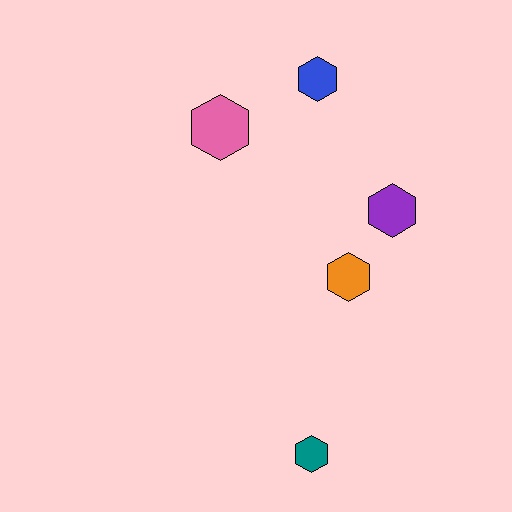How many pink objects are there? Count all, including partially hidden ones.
There is 1 pink object.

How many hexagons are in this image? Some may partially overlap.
There are 5 hexagons.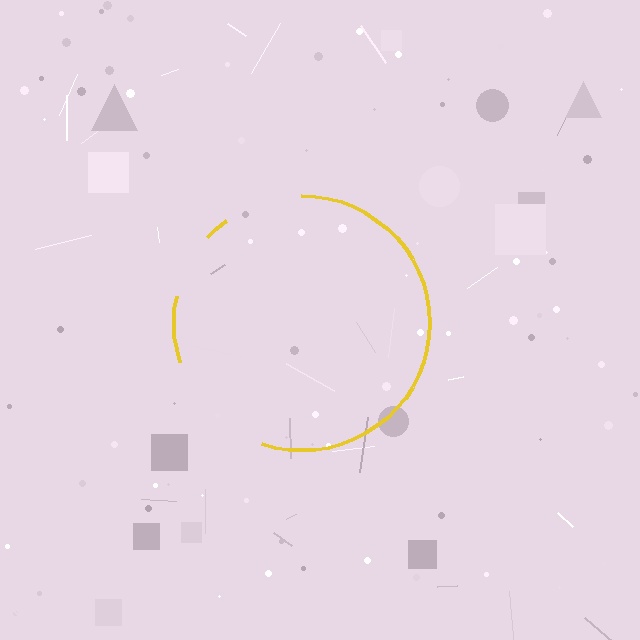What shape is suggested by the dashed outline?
The dashed outline suggests a circle.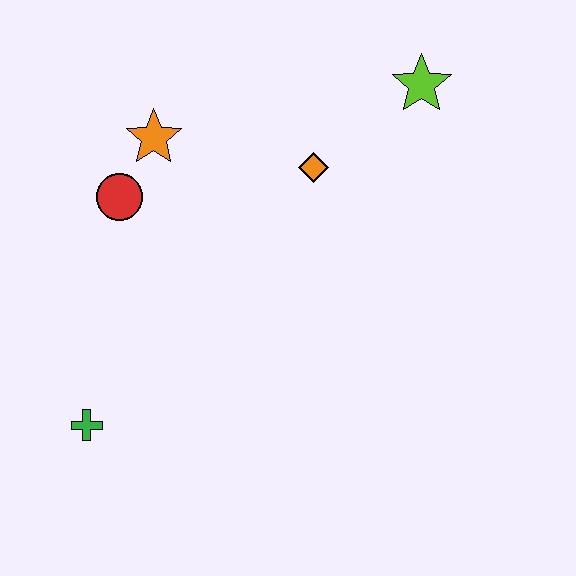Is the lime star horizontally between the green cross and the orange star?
No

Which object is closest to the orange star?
The red circle is closest to the orange star.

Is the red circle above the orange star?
No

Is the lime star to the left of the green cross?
No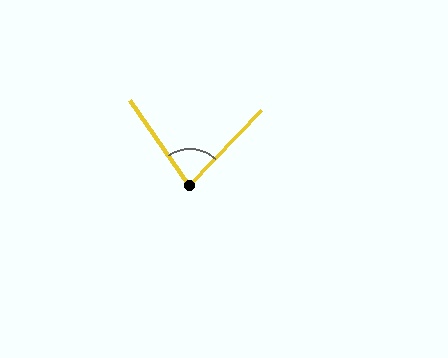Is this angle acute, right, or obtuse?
It is acute.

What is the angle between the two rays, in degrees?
Approximately 79 degrees.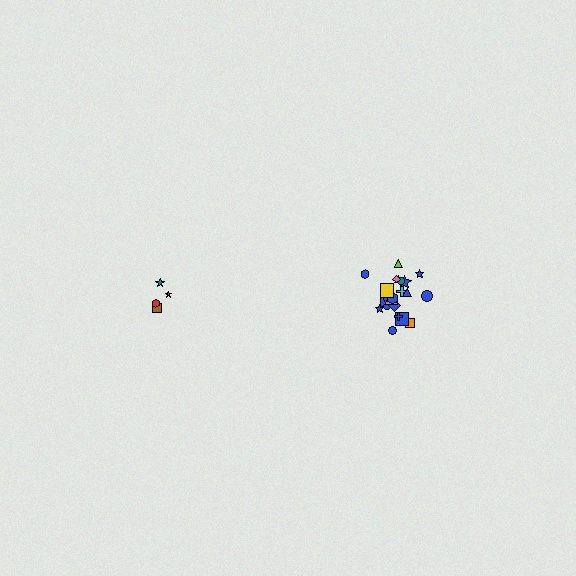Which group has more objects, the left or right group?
The right group.